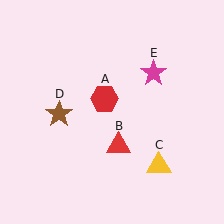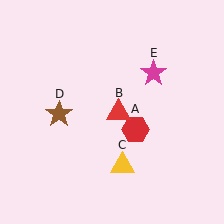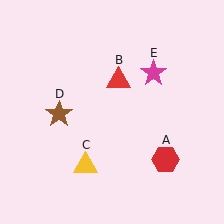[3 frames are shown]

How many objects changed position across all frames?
3 objects changed position: red hexagon (object A), red triangle (object B), yellow triangle (object C).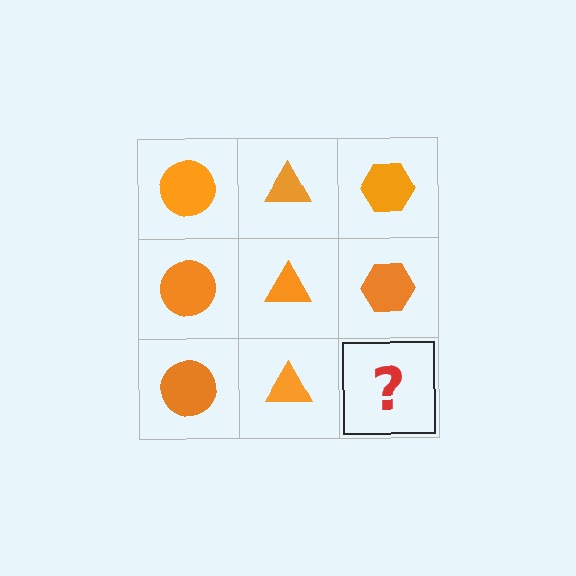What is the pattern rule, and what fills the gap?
The rule is that each column has a consistent shape. The gap should be filled with an orange hexagon.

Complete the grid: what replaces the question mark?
The question mark should be replaced with an orange hexagon.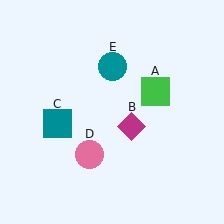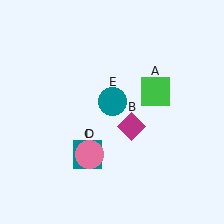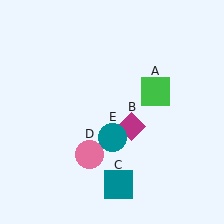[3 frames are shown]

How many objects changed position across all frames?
2 objects changed position: teal square (object C), teal circle (object E).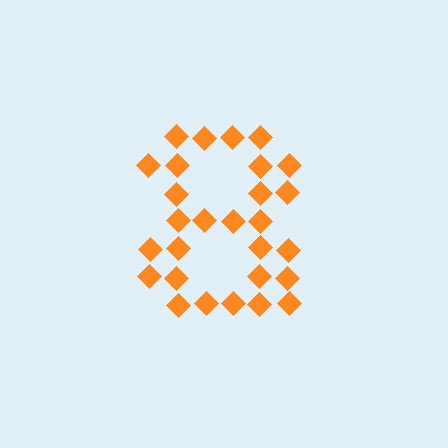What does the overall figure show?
The overall figure shows the digit 8.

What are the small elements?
The small elements are diamonds.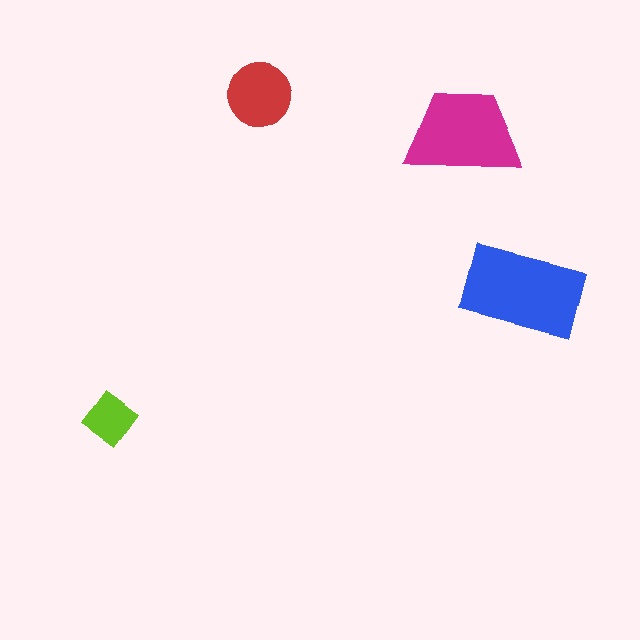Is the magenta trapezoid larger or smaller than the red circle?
Larger.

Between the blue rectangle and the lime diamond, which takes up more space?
The blue rectangle.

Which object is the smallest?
The lime diamond.